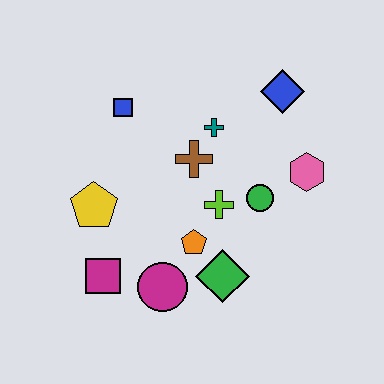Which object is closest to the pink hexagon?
The green circle is closest to the pink hexagon.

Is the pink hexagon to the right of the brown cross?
Yes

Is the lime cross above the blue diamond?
No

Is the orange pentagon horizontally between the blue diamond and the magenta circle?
Yes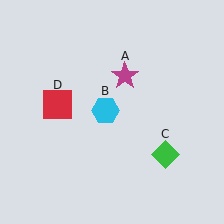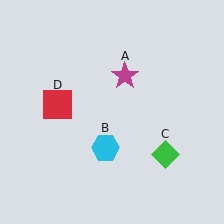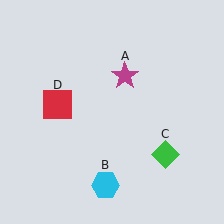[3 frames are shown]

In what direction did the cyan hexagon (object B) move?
The cyan hexagon (object B) moved down.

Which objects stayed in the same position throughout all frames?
Magenta star (object A) and green diamond (object C) and red square (object D) remained stationary.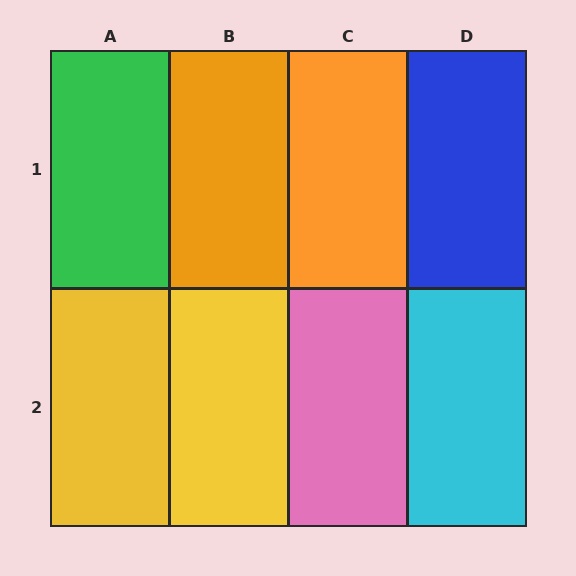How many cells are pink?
1 cell is pink.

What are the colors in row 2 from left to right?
Yellow, yellow, pink, cyan.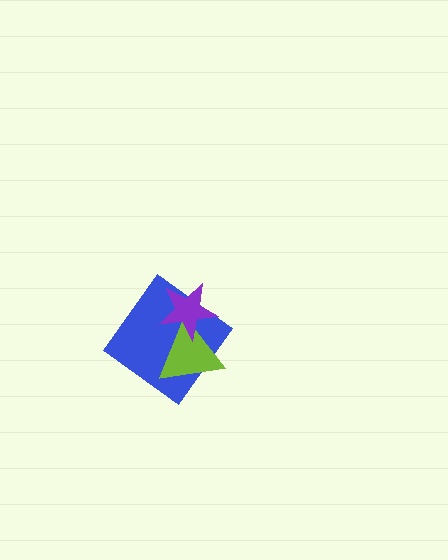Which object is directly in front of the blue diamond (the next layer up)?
The lime triangle is directly in front of the blue diamond.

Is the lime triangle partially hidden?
Yes, it is partially covered by another shape.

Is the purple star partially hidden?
No, no other shape covers it.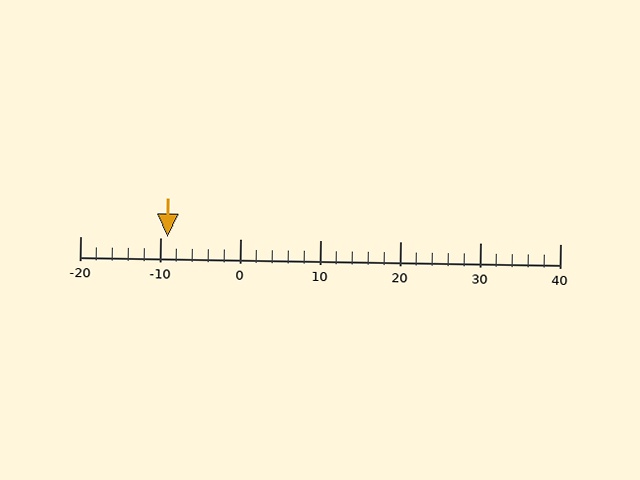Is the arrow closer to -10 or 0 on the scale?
The arrow is closer to -10.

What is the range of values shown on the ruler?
The ruler shows values from -20 to 40.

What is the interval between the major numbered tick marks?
The major tick marks are spaced 10 units apart.